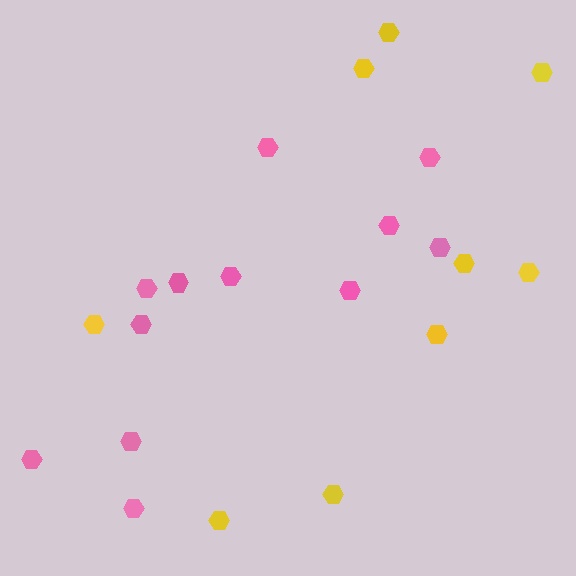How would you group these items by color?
There are 2 groups: one group of yellow hexagons (9) and one group of pink hexagons (12).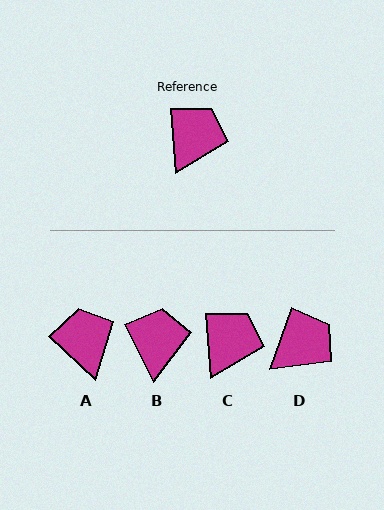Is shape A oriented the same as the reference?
No, it is off by about 43 degrees.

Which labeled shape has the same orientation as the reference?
C.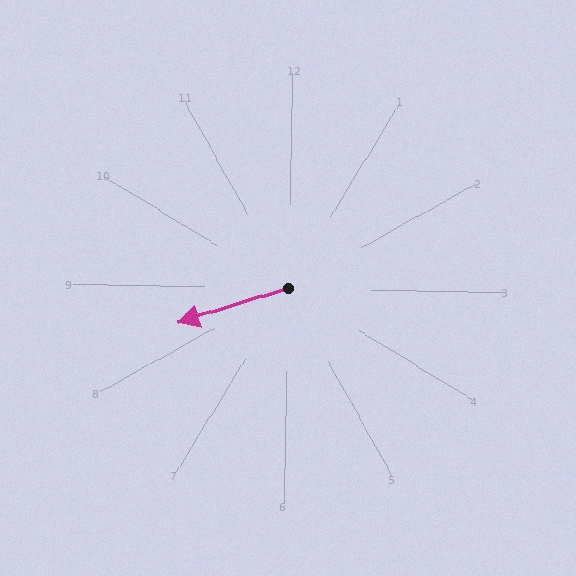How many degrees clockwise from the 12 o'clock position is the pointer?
Approximately 251 degrees.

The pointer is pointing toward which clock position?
Roughly 8 o'clock.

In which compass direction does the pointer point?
West.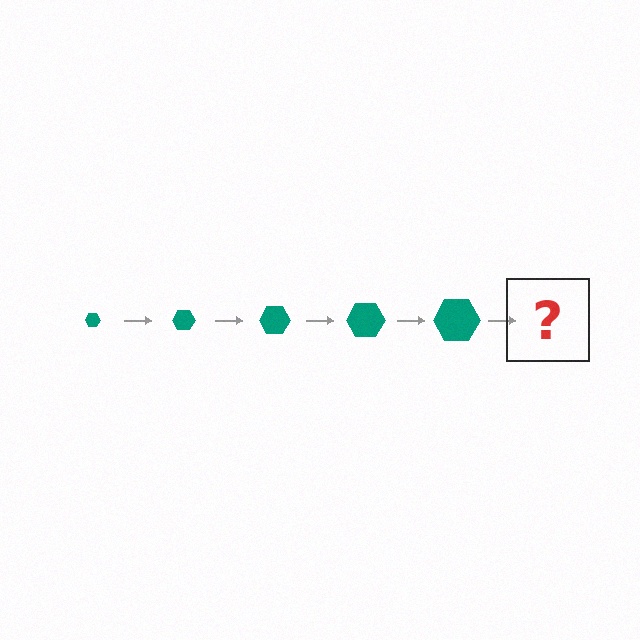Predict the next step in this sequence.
The next step is a teal hexagon, larger than the previous one.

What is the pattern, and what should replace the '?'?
The pattern is that the hexagon gets progressively larger each step. The '?' should be a teal hexagon, larger than the previous one.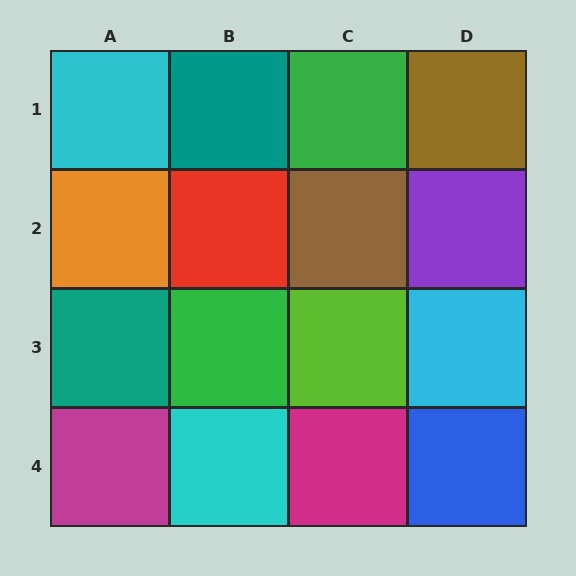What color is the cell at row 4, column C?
Magenta.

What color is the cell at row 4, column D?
Blue.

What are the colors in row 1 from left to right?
Cyan, teal, green, brown.